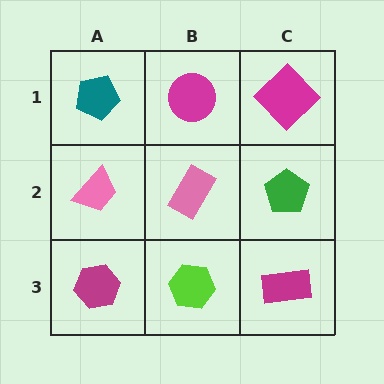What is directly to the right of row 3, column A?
A lime hexagon.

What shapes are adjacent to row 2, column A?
A teal pentagon (row 1, column A), a magenta hexagon (row 3, column A), a pink rectangle (row 2, column B).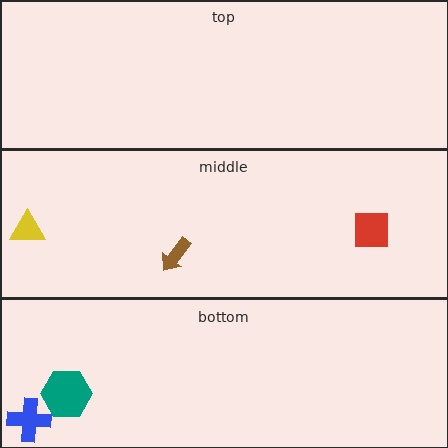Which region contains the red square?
The middle region.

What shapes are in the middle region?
The brown arrow, the yellow triangle, the red square.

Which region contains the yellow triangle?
The middle region.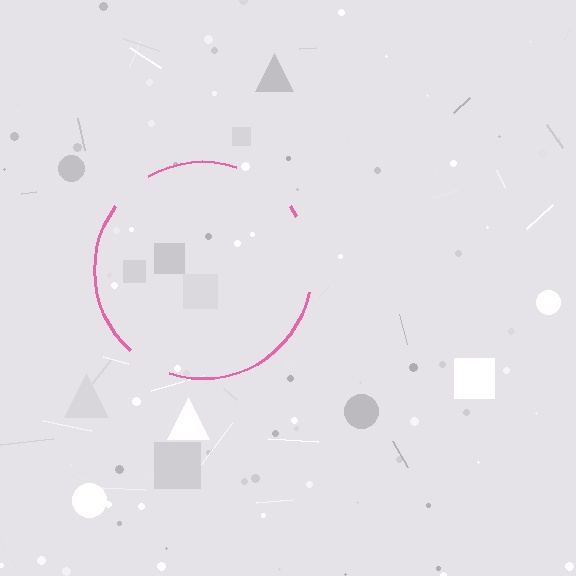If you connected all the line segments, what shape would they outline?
They would outline a circle.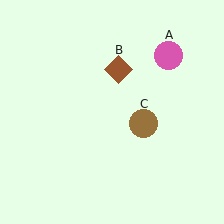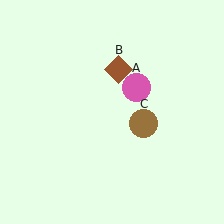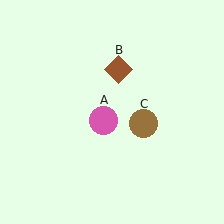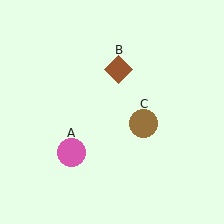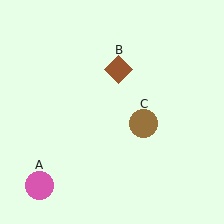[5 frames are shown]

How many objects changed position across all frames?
1 object changed position: pink circle (object A).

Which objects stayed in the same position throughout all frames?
Brown diamond (object B) and brown circle (object C) remained stationary.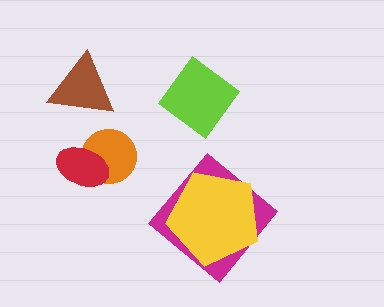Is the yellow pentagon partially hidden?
No, no other shape covers it.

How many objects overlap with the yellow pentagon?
1 object overlaps with the yellow pentagon.